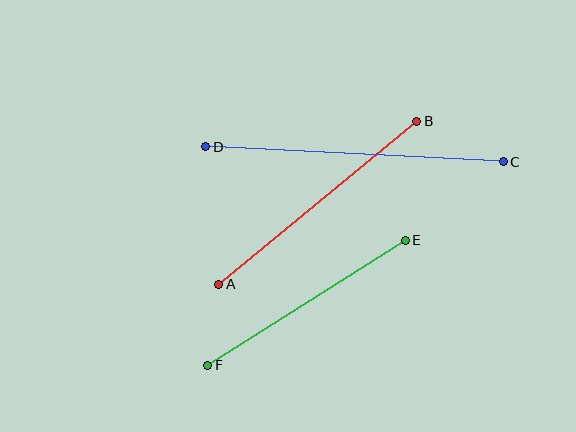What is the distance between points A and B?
The distance is approximately 256 pixels.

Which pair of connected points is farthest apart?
Points C and D are farthest apart.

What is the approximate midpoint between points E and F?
The midpoint is at approximately (306, 303) pixels.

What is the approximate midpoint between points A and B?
The midpoint is at approximately (318, 203) pixels.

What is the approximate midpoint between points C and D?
The midpoint is at approximately (355, 154) pixels.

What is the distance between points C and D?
The distance is approximately 298 pixels.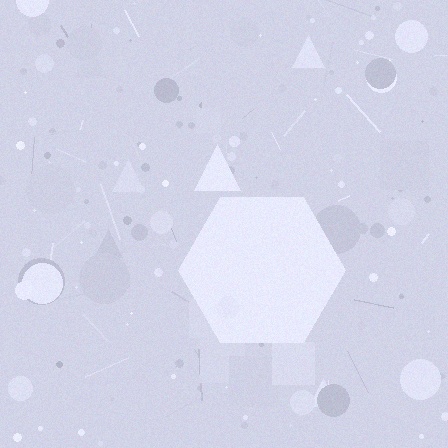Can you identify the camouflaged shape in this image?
The camouflaged shape is a hexagon.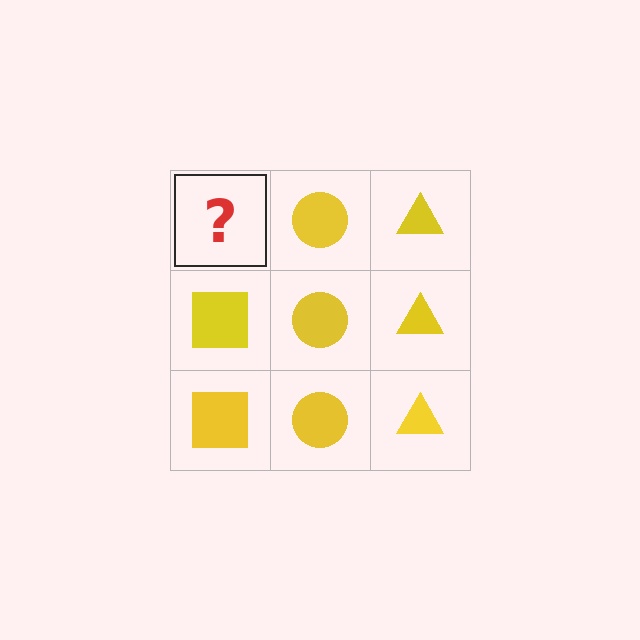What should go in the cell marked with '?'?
The missing cell should contain a yellow square.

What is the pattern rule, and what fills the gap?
The rule is that each column has a consistent shape. The gap should be filled with a yellow square.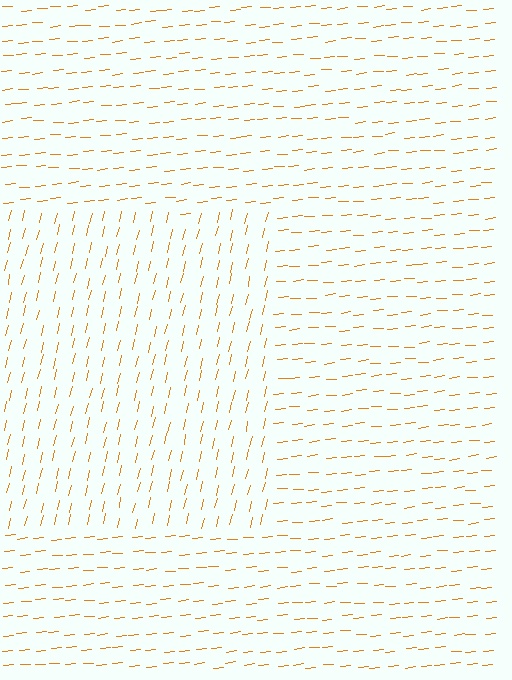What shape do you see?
I see a rectangle.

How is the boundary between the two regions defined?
The boundary is defined purely by a change in line orientation (approximately 71 degrees difference). All lines are the same color and thickness.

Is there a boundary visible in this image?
Yes, there is a texture boundary formed by a change in line orientation.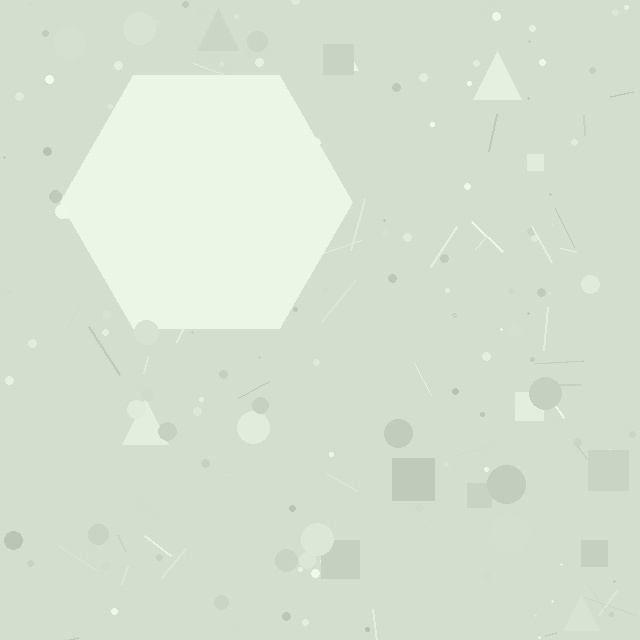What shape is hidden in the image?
A hexagon is hidden in the image.